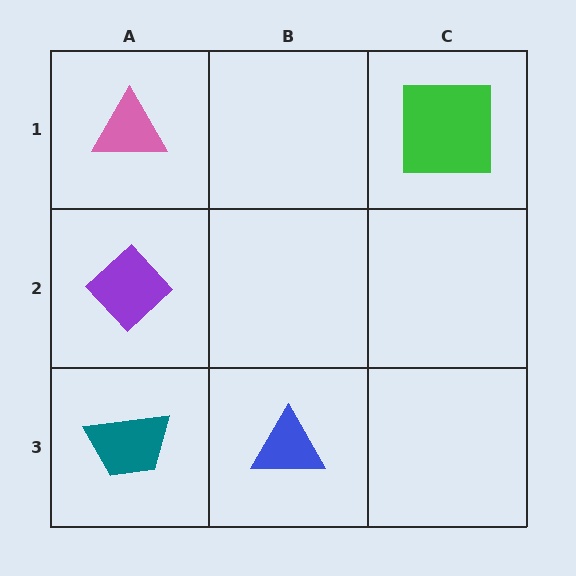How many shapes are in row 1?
2 shapes.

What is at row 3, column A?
A teal trapezoid.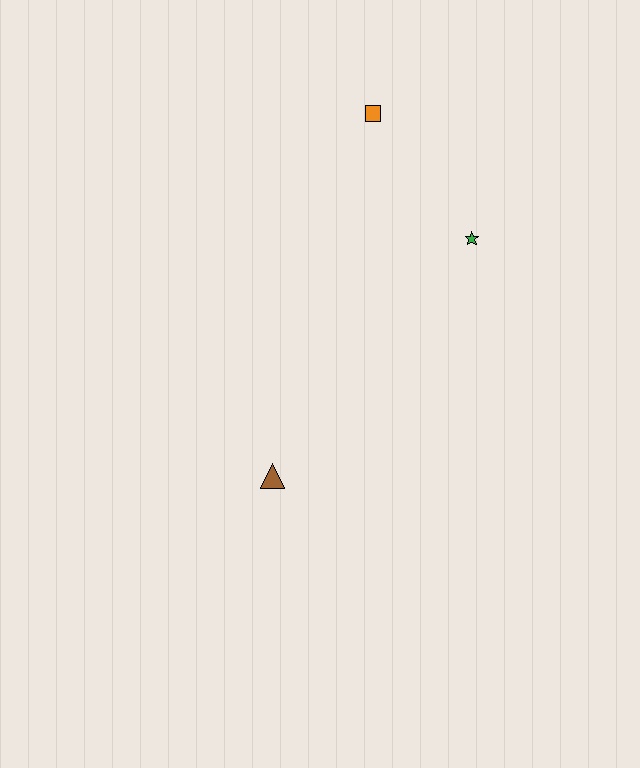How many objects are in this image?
There are 3 objects.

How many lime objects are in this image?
There are no lime objects.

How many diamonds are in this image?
There are no diamonds.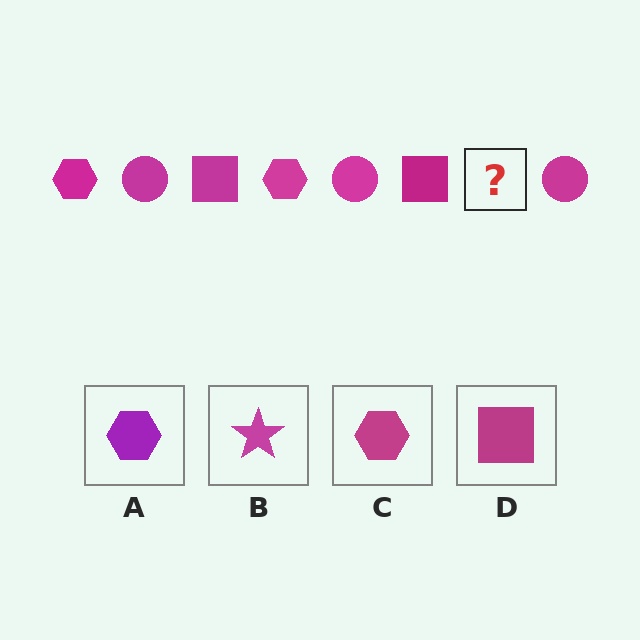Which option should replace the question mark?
Option C.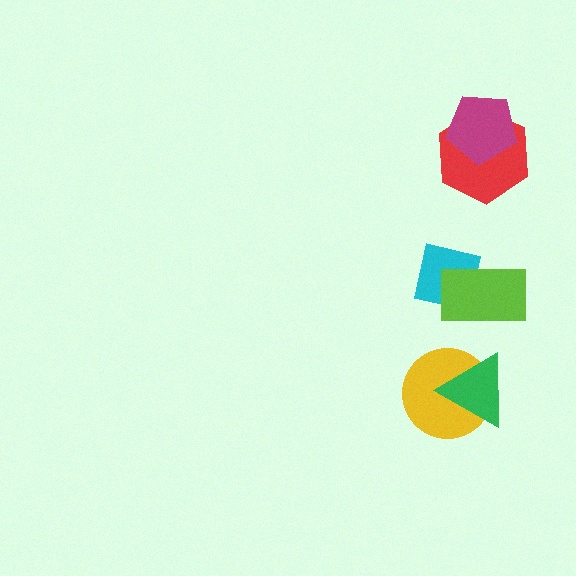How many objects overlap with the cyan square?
1 object overlaps with the cyan square.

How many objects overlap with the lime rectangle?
1 object overlaps with the lime rectangle.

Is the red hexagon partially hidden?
Yes, it is partially covered by another shape.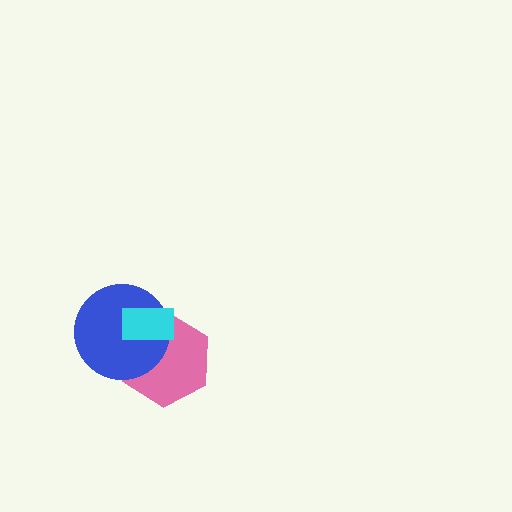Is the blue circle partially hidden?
Yes, it is partially covered by another shape.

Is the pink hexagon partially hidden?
Yes, it is partially covered by another shape.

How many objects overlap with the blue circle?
2 objects overlap with the blue circle.